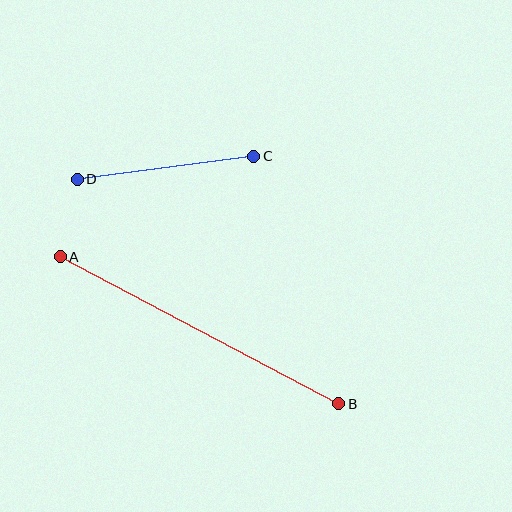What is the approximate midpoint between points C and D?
The midpoint is at approximately (165, 168) pixels.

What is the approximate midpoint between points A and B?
The midpoint is at approximately (199, 330) pixels.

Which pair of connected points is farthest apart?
Points A and B are farthest apart.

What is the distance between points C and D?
The distance is approximately 178 pixels.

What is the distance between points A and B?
The distance is approximately 315 pixels.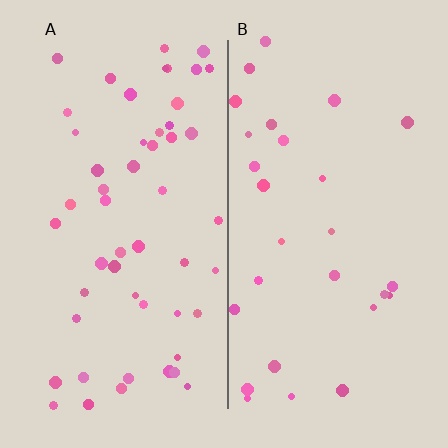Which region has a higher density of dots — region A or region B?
A (the left).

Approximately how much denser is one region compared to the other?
Approximately 1.8× — region A over region B.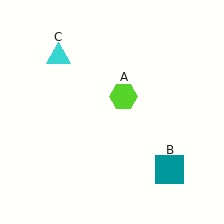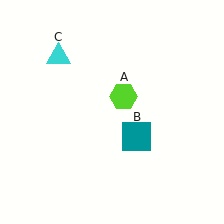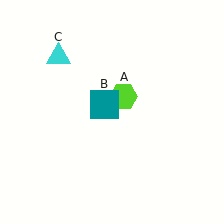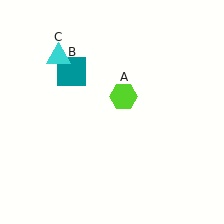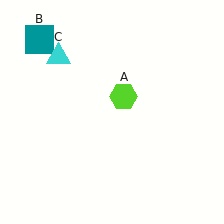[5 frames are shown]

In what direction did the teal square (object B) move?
The teal square (object B) moved up and to the left.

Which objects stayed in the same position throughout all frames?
Lime hexagon (object A) and cyan triangle (object C) remained stationary.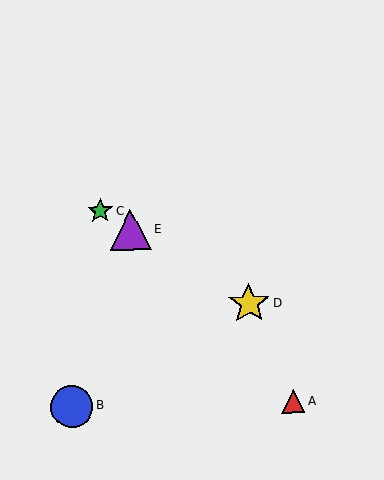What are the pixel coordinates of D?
Object D is at (249, 304).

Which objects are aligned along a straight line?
Objects C, D, E are aligned along a straight line.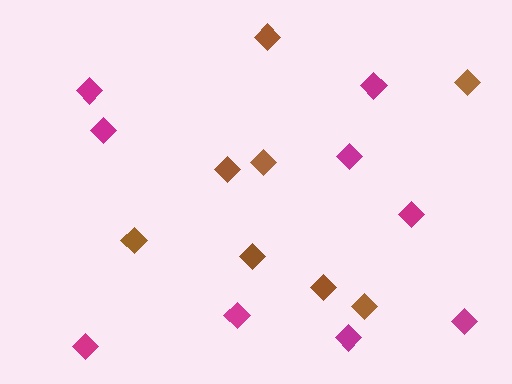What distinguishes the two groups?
There are 2 groups: one group of magenta diamonds (9) and one group of brown diamonds (8).